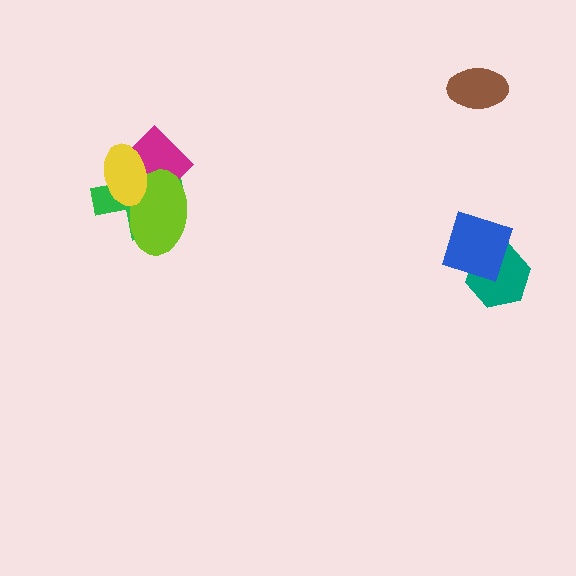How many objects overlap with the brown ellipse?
0 objects overlap with the brown ellipse.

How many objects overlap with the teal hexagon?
1 object overlaps with the teal hexagon.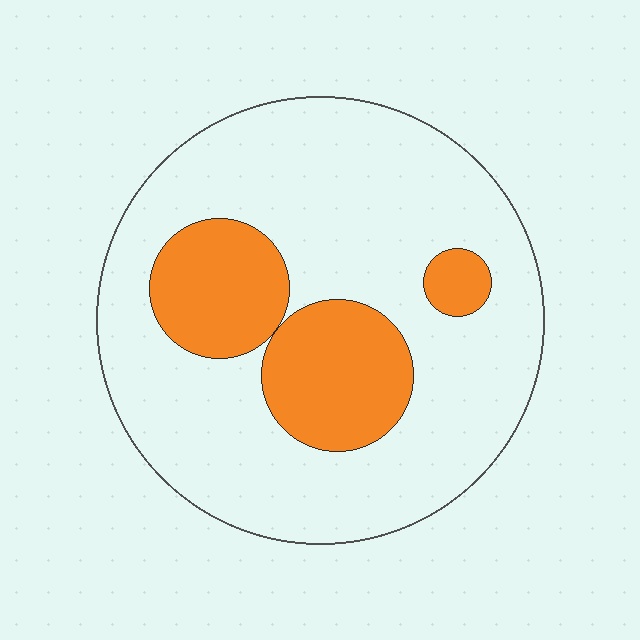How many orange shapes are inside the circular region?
3.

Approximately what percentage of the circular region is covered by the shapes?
Approximately 25%.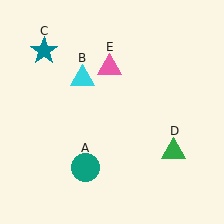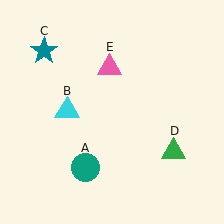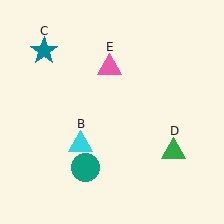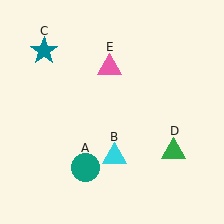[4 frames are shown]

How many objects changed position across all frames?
1 object changed position: cyan triangle (object B).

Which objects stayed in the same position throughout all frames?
Teal circle (object A) and teal star (object C) and green triangle (object D) and pink triangle (object E) remained stationary.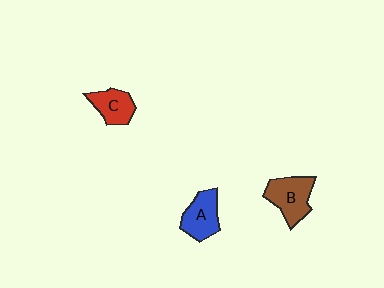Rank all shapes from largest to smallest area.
From largest to smallest: B (brown), A (blue), C (red).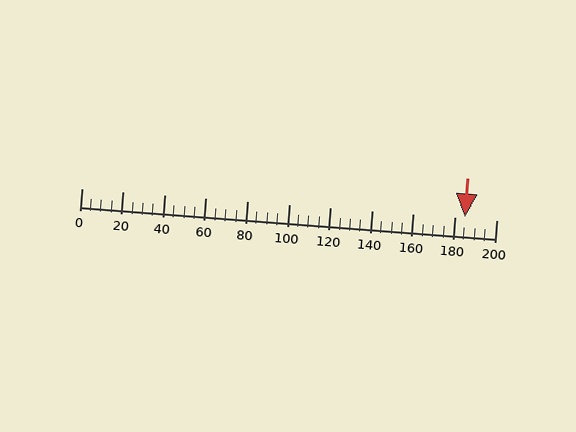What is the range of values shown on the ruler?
The ruler shows values from 0 to 200.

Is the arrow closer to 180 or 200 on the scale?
The arrow is closer to 180.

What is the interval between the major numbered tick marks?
The major tick marks are spaced 20 units apart.